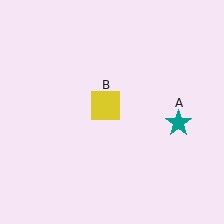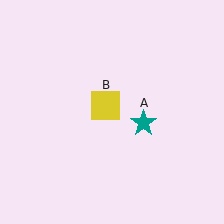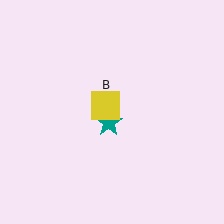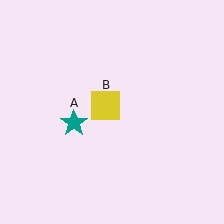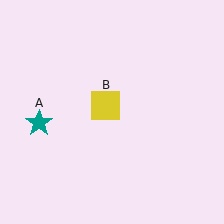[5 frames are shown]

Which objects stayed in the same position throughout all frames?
Yellow square (object B) remained stationary.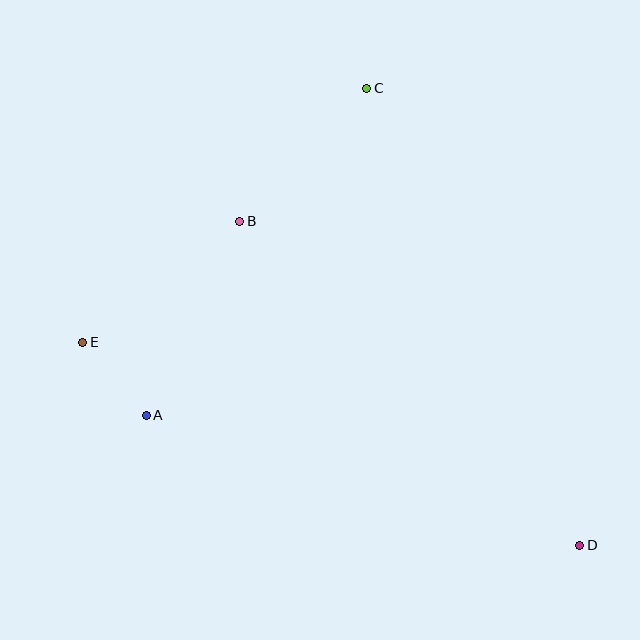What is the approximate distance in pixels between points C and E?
The distance between C and E is approximately 381 pixels.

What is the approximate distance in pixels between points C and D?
The distance between C and D is approximately 504 pixels.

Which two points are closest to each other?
Points A and E are closest to each other.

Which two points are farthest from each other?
Points D and E are farthest from each other.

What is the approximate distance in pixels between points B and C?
The distance between B and C is approximately 184 pixels.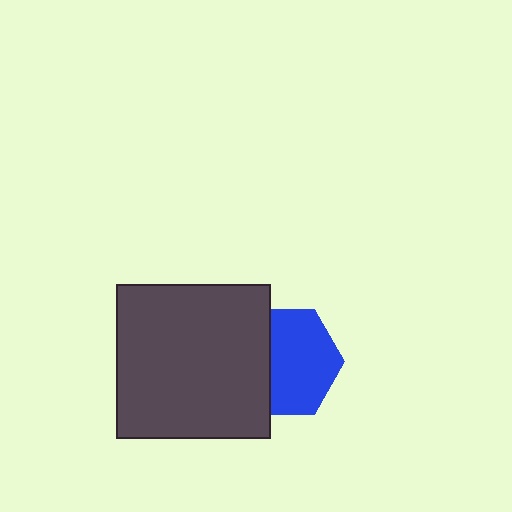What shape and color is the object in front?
The object in front is a dark gray square.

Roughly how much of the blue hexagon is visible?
About half of it is visible (roughly 64%).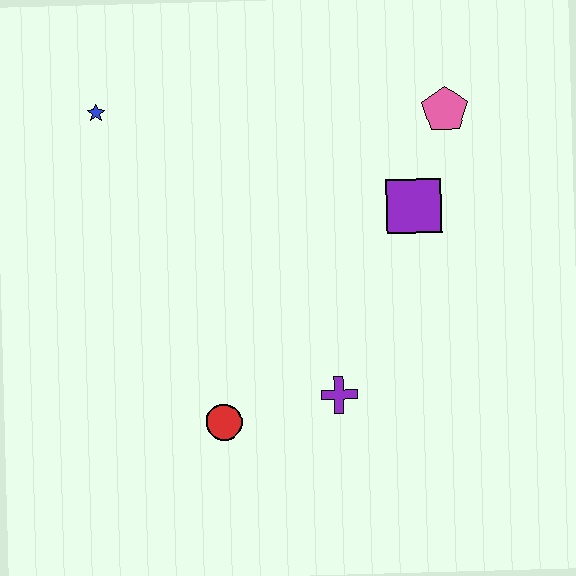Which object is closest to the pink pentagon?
The purple square is closest to the pink pentagon.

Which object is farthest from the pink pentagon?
The red circle is farthest from the pink pentagon.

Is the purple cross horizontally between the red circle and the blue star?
No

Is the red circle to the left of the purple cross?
Yes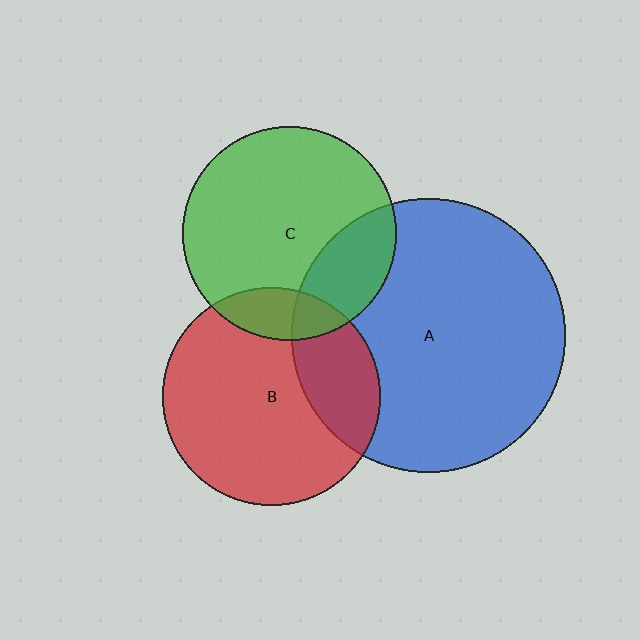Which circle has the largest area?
Circle A (blue).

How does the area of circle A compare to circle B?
Approximately 1.6 times.